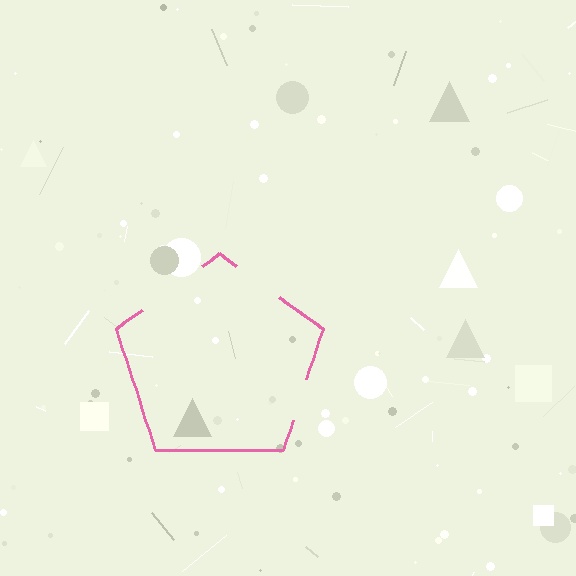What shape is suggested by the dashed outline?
The dashed outline suggests a pentagon.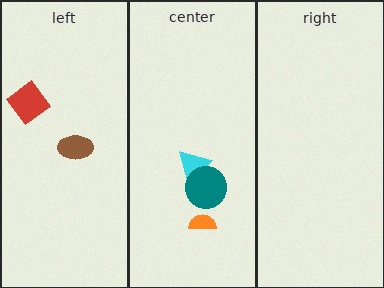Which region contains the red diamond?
The left region.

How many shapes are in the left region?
2.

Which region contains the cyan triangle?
The center region.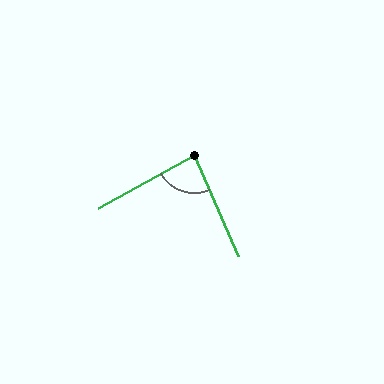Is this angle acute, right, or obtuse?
It is acute.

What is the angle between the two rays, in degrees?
Approximately 84 degrees.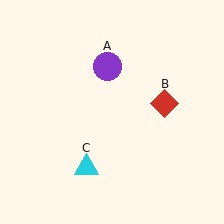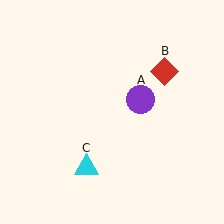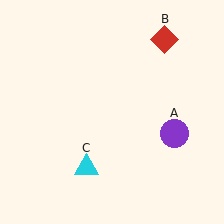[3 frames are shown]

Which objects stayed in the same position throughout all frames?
Cyan triangle (object C) remained stationary.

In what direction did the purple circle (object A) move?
The purple circle (object A) moved down and to the right.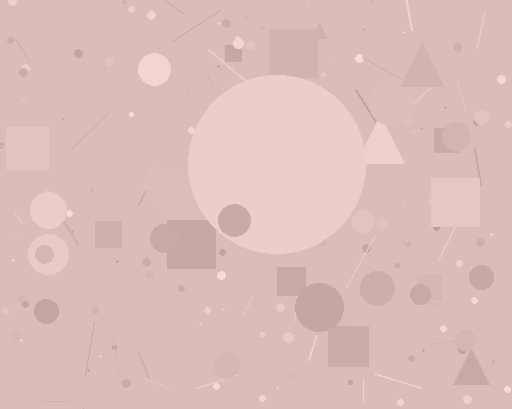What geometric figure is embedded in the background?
A circle is embedded in the background.